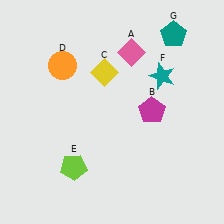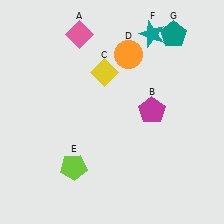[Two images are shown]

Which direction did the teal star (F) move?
The teal star (F) moved up.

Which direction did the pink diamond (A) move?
The pink diamond (A) moved left.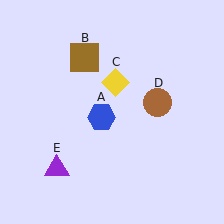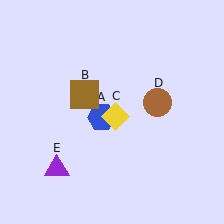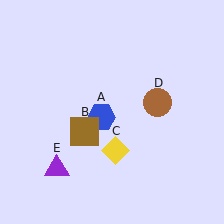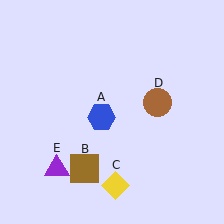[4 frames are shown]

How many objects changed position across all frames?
2 objects changed position: brown square (object B), yellow diamond (object C).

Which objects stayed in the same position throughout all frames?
Blue hexagon (object A) and brown circle (object D) and purple triangle (object E) remained stationary.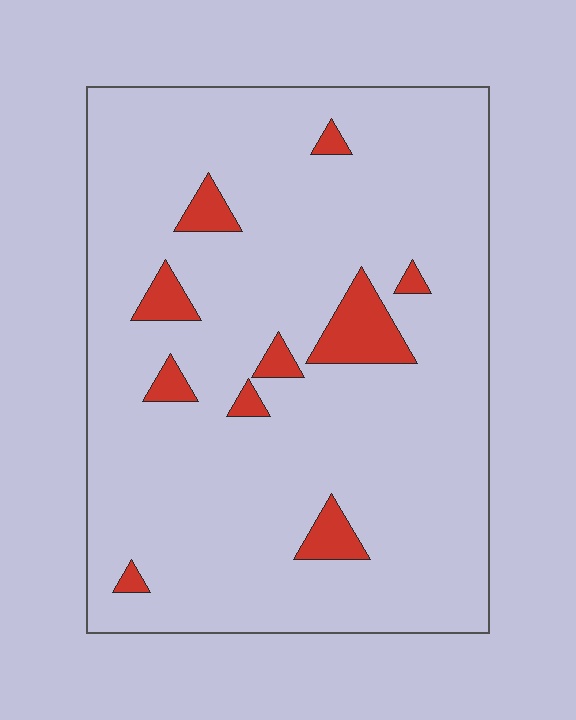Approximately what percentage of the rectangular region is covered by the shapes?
Approximately 10%.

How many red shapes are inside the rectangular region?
10.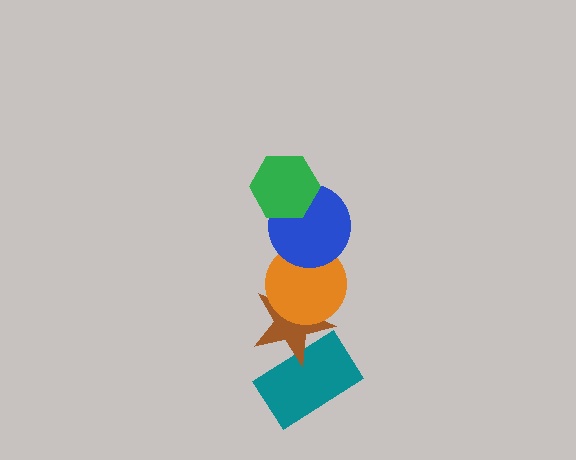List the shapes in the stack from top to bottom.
From top to bottom: the green hexagon, the blue circle, the orange circle, the brown star, the teal rectangle.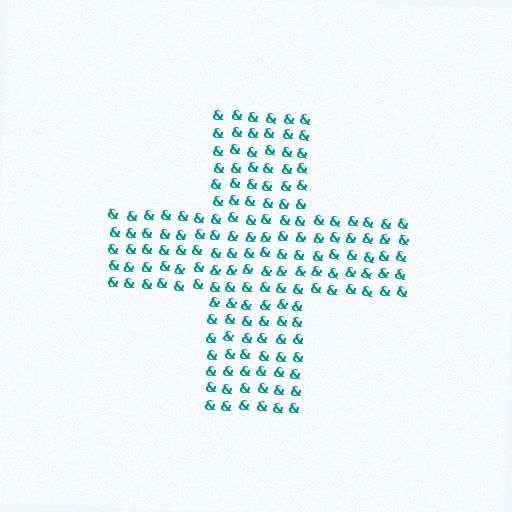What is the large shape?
The large shape is a cross.